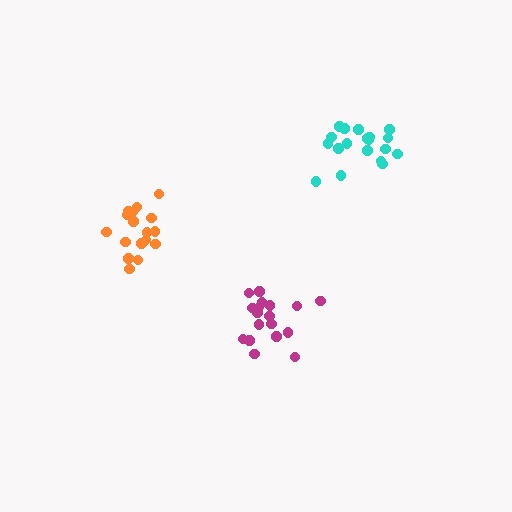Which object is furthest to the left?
The orange cluster is leftmost.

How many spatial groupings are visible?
There are 3 spatial groupings.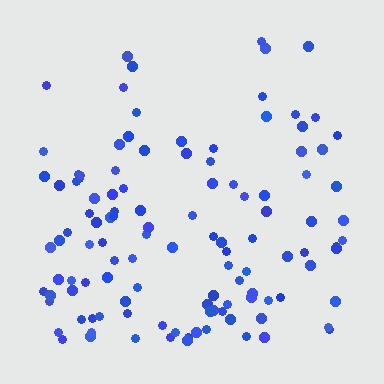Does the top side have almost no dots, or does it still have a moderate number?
Still a moderate number, just noticeably fewer than the bottom.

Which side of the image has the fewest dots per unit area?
The top.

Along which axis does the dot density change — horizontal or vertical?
Vertical.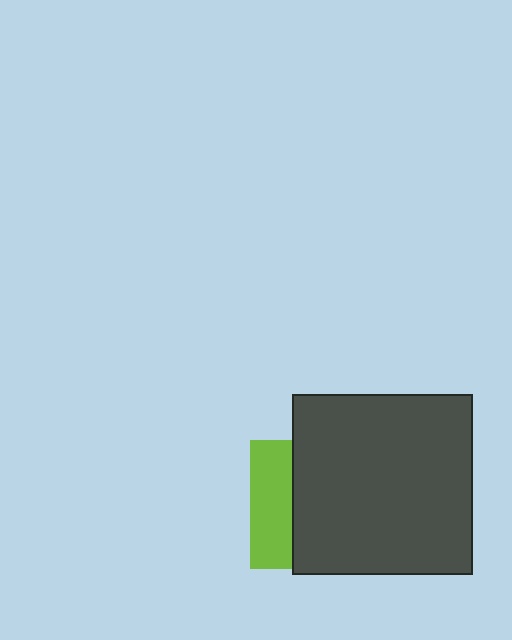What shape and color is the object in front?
The object in front is a dark gray square.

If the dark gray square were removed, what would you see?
You would see the complete lime square.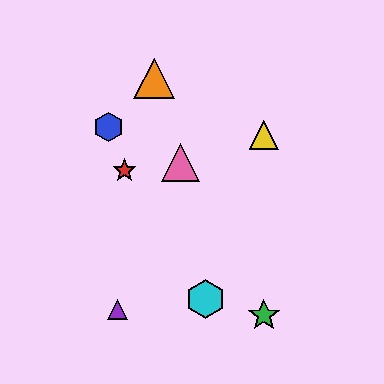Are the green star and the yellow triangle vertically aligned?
Yes, both are at x≈264.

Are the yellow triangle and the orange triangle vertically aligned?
No, the yellow triangle is at x≈264 and the orange triangle is at x≈154.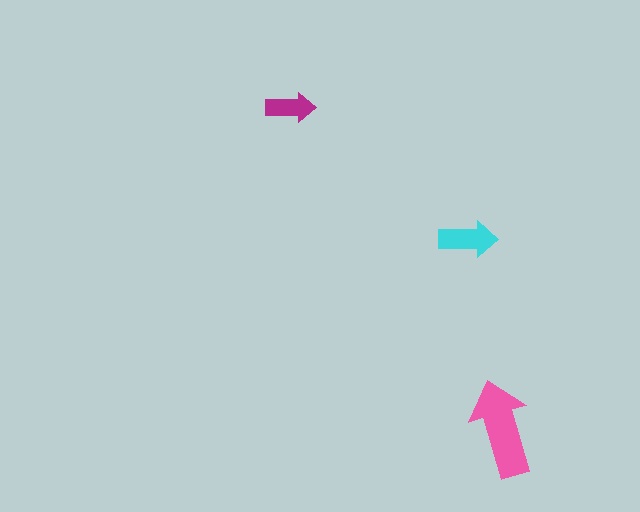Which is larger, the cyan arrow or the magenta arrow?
The cyan one.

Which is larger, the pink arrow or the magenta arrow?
The pink one.